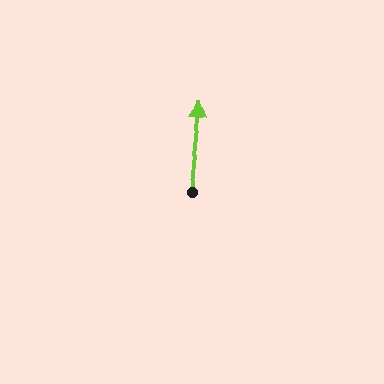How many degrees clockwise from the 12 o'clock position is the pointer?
Approximately 6 degrees.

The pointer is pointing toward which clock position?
Roughly 12 o'clock.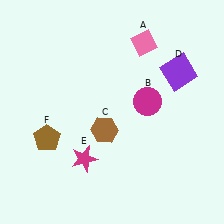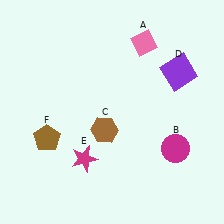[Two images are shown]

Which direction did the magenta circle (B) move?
The magenta circle (B) moved down.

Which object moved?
The magenta circle (B) moved down.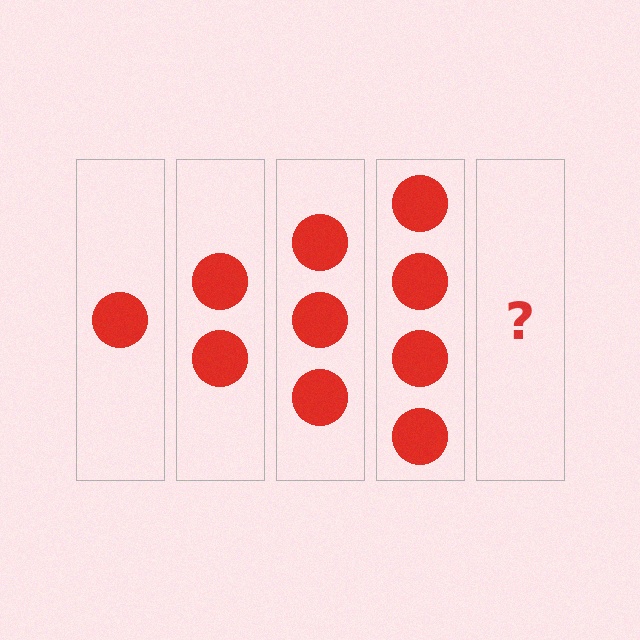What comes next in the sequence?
The next element should be 5 circles.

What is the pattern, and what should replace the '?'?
The pattern is that each step adds one more circle. The '?' should be 5 circles.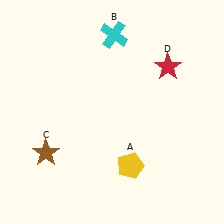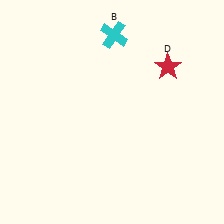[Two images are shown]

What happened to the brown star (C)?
The brown star (C) was removed in Image 2. It was in the bottom-left area of Image 1.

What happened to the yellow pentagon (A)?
The yellow pentagon (A) was removed in Image 2. It was in the bottom-right area of Image 1.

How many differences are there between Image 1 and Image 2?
There are 2 differences between the two images.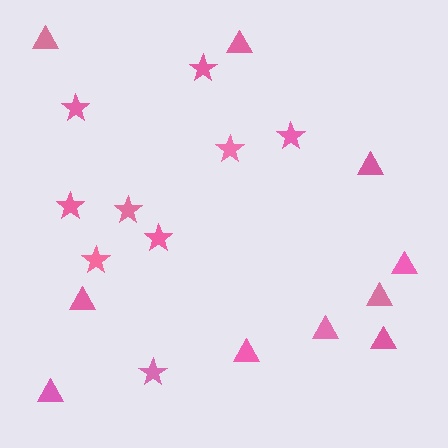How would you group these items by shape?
There are 2 groups: one group of stars (9) and one group of triangles (10).